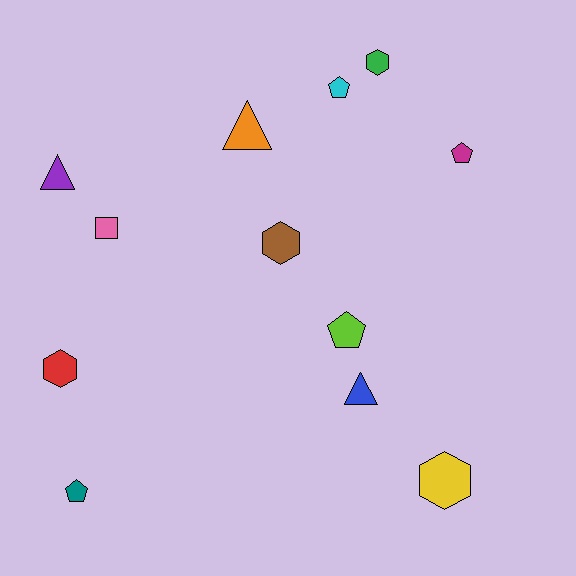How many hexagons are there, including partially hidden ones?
There are 4 hexagons.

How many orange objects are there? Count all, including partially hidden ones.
There is 1 orange object.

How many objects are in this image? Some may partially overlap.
There are 12 objects.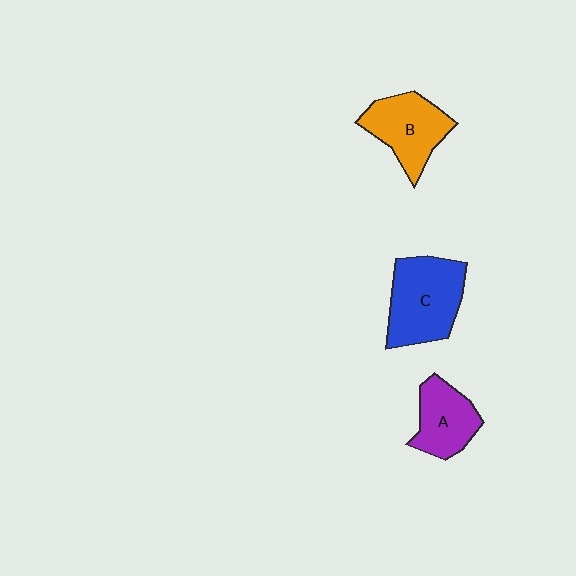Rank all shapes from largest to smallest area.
From largest to smallest: C (blue), B (orange), A (purple).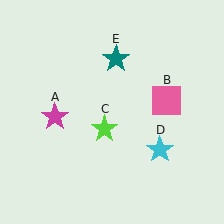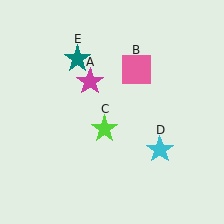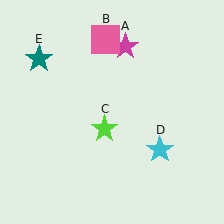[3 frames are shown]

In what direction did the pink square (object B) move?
The pink square (object B) moved up and to the left.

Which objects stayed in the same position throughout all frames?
Lime star (object C) and cyan star (object D) remained stationary.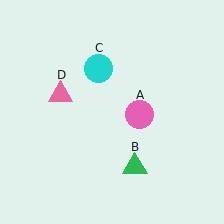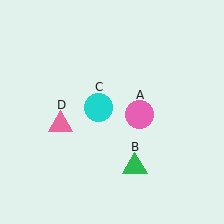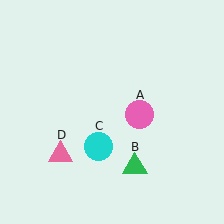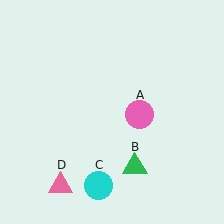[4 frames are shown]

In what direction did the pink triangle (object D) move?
The pink triangle (object D) moved down.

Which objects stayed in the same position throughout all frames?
Pink circle (object A) and green triangle (object B) remained stationary.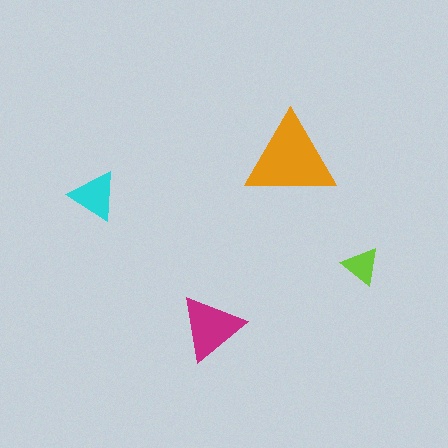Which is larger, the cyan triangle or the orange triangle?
The orange one.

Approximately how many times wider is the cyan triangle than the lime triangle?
About 1.5 times wider.